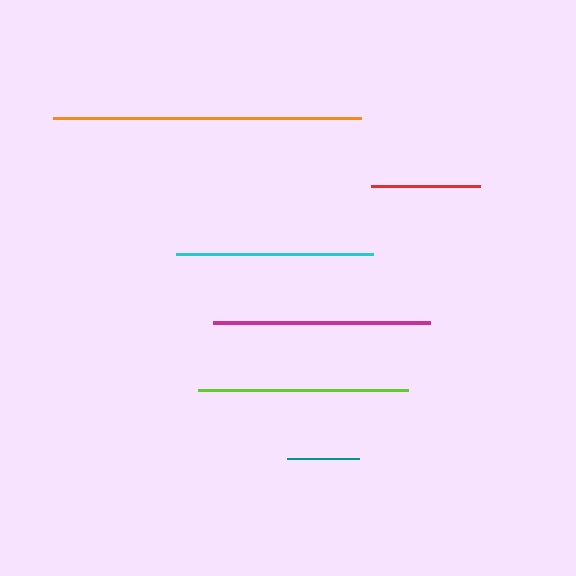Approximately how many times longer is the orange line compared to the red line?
The orange line is approximately 2.8 times the length of the red line.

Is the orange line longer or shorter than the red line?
The orange line is longer than the red line.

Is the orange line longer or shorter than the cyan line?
The orange line is longer than the cyan line.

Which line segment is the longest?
The orange line is the longest at approximately 308 pixels.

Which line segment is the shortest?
The teal line is the shortest at approximately 72 pixels.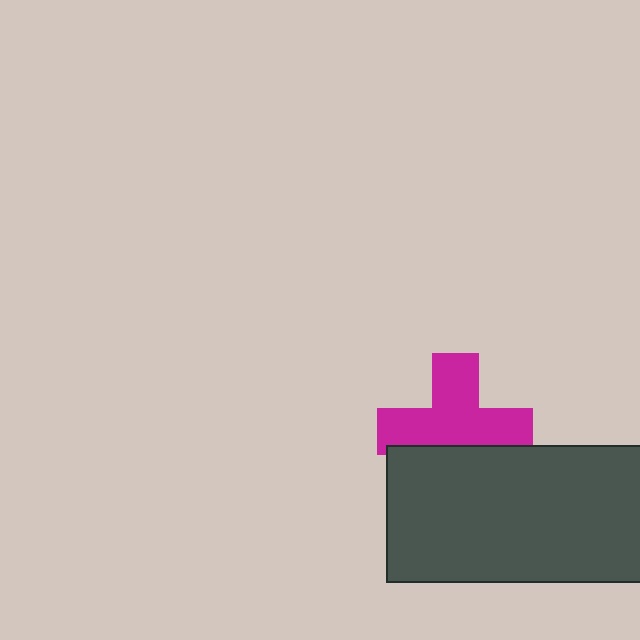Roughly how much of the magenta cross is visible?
Most of it is visible (roughly 68%).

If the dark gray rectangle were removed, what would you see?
You would see the complete magenta cross.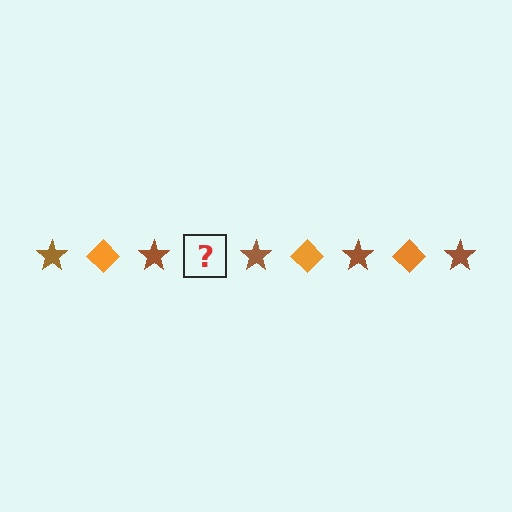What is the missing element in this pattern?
The missing element is an orange diamond.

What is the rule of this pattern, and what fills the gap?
The rule is that the pattern alternates between brown star and orange diamond. The gap should be filled with an orange diamond.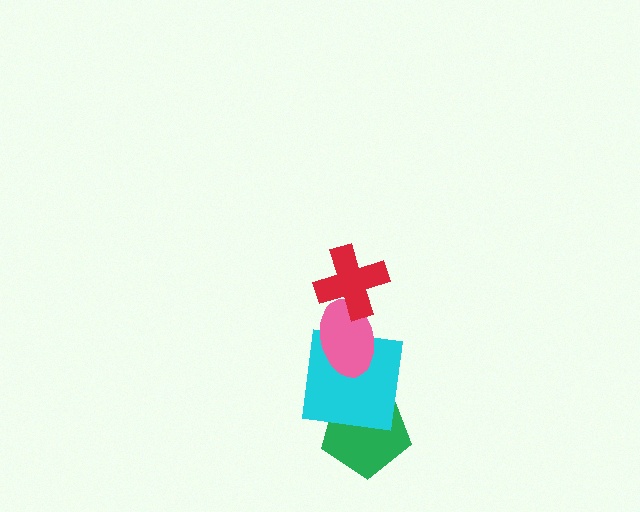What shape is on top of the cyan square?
The pink ellipse is on top of the cyan square.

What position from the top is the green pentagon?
The green pentagon is 4th from the top.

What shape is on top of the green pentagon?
The cyan square is on top of the green pentagon.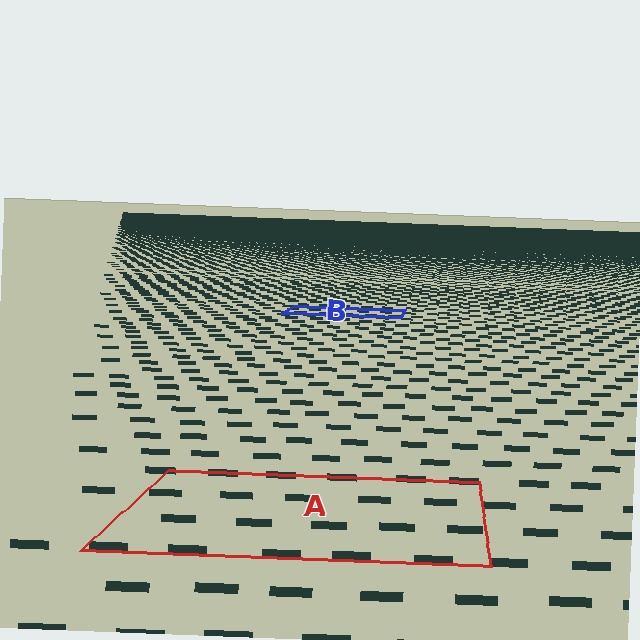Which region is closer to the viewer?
Region A is closer. The texture elements there are larger and more spread out.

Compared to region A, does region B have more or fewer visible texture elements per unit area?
Region B has more texture elements per unit area — they are packed more densely because it is farther away.